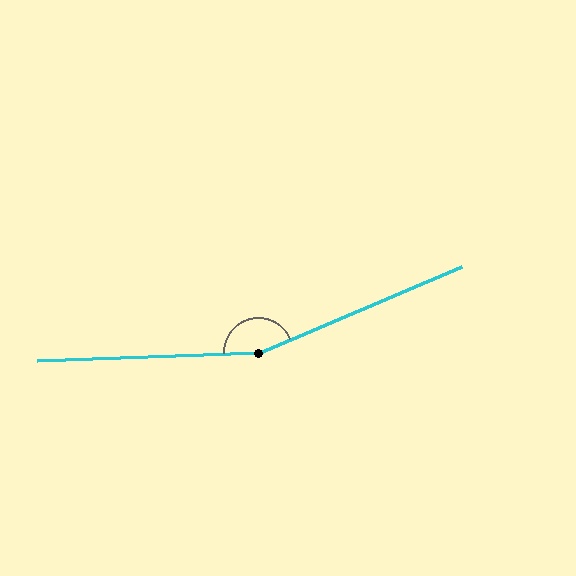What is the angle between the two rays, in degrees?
Approximately 159 degrees.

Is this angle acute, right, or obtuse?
It is obtuse.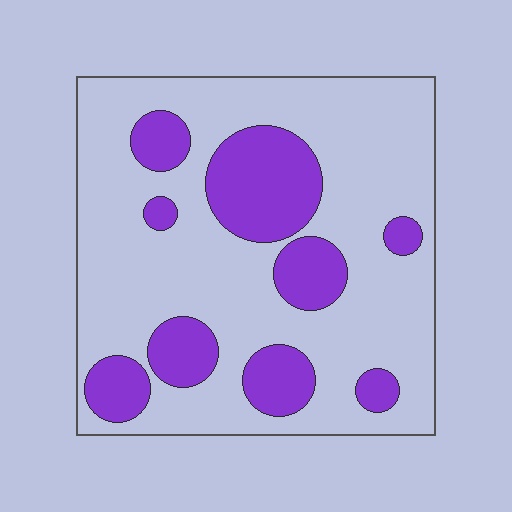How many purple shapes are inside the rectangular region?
9.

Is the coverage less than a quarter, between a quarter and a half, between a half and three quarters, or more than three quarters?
Between a quarter and a half.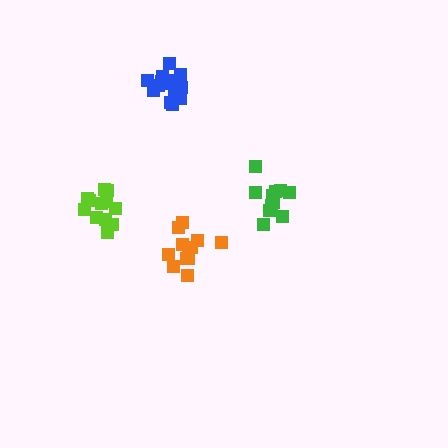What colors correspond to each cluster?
The clusters are colored: orange, blue, lime, green.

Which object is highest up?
The blue cluster is topmost.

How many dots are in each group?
Group 1: 12 dots, Group 2: 17 dots, Group 3: 12 dots, Group 4: 12 dots (53 total).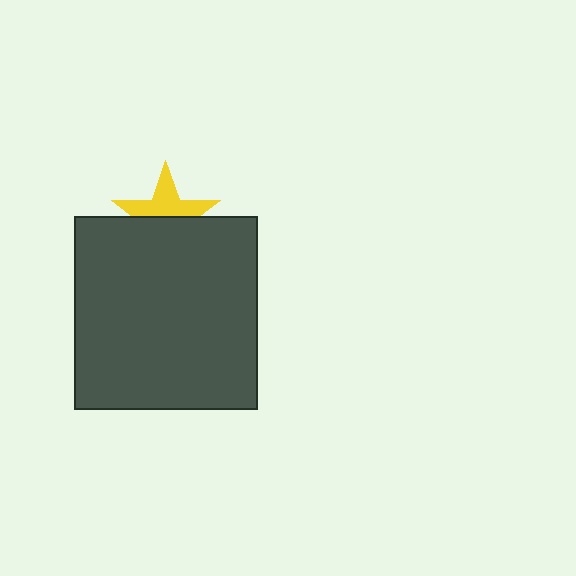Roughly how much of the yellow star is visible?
About half of it is visible (roughly 51%).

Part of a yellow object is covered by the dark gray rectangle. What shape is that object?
It is a star.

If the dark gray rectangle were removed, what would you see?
You would see the complete yellow star.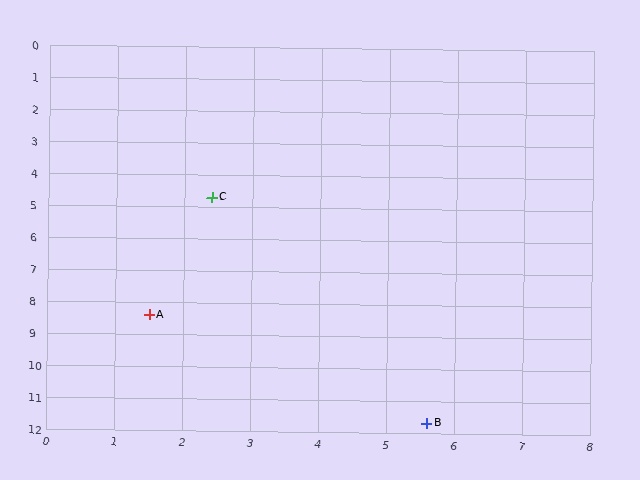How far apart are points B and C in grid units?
Points B and C are about 7.7 grid units apart.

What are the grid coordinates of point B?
Point B is at approximately (5.6, 11.7).